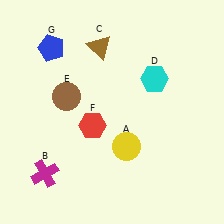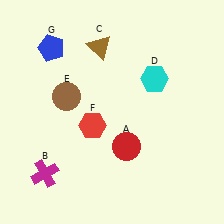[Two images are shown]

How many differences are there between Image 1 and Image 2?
There is 1 difference between the two images.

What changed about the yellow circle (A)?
In Image 1, A is yellow. In Image 2, it changed to red.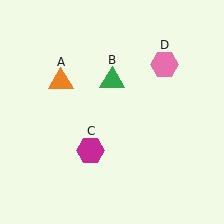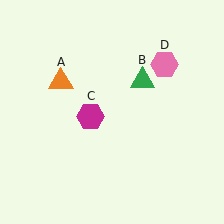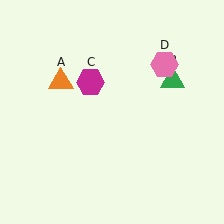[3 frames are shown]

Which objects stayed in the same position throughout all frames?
Orange triangle (object A) and pink hexagon (object D) remained stationary.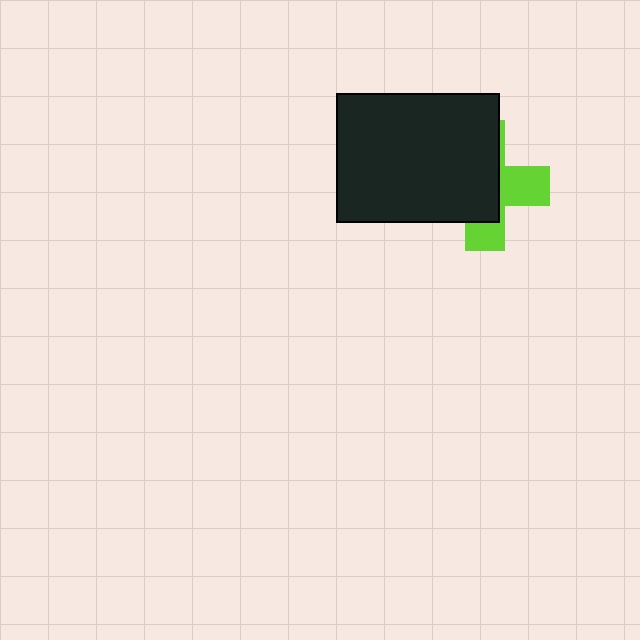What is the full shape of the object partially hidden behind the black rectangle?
The partially hidden object is a lime cross.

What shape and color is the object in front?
The object in front is a black rectangle.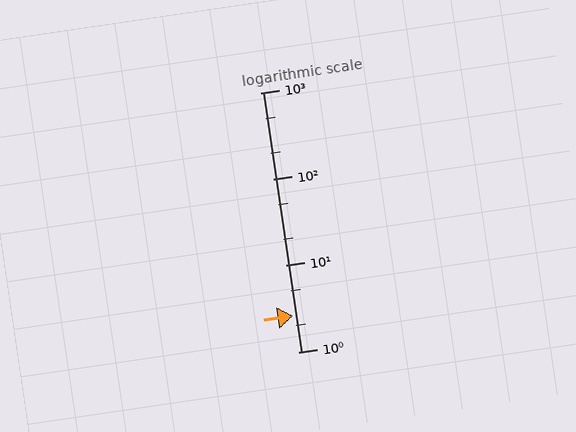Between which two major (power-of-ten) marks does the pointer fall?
The pointer is between 1 and 10.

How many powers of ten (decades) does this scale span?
The scale spans 3 decades, from 1 to 1000.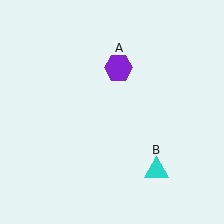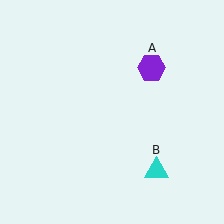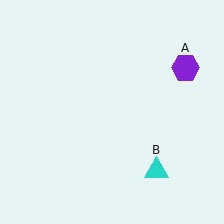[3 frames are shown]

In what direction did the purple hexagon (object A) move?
The purple hexagon (object A) moved right.